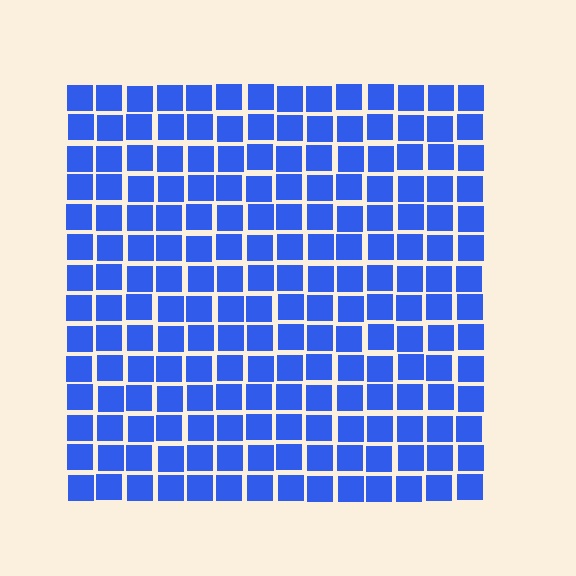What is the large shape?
The large shape is a square.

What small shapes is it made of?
It is made of small squares.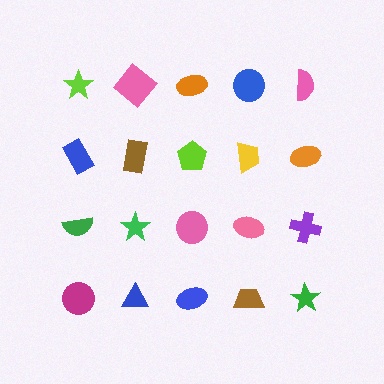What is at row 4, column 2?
A blue triangle.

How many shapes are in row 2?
5 shapes.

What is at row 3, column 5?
A purple cross.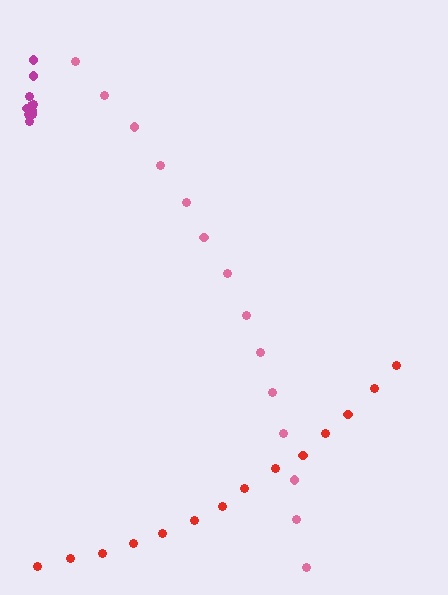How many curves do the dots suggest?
There are 3 distinct paths.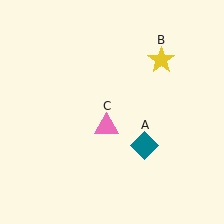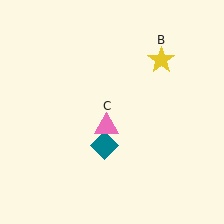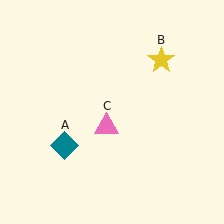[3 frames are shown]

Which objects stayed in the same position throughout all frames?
Yellow star (object B) and pink triangle (object C) remained stationary.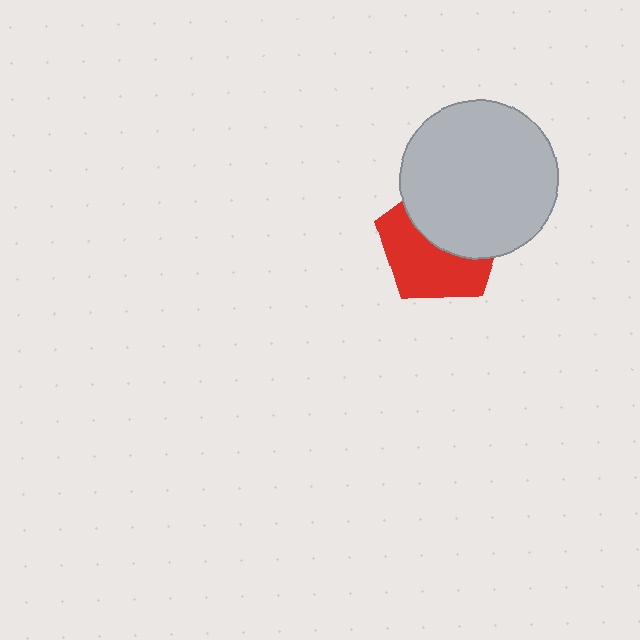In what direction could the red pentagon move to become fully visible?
The red pentagon could move down. That would shift it out from behind the light gray circle entirely.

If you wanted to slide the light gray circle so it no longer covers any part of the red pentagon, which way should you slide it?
Slide it up — that is the most direct way to separate the two shapes.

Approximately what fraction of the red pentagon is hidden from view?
Roughly 49% of the red pentagon is hidden behind the light gray circle.